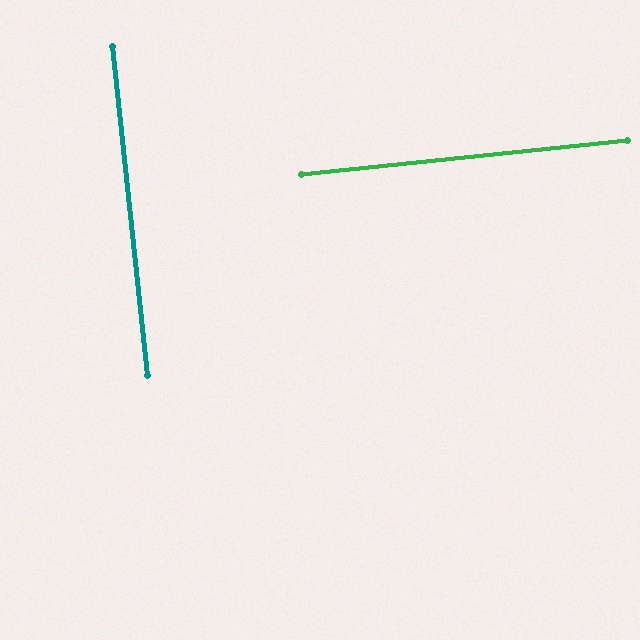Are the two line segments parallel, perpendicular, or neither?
Perpendicular — they meet at approximately 90°.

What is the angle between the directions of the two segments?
Approximately 90 degrees.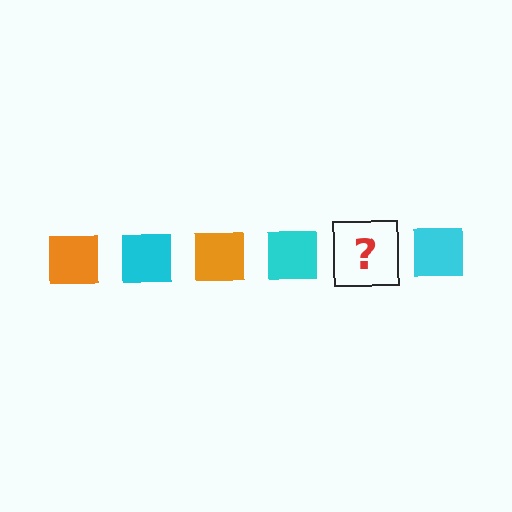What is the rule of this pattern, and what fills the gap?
The rule is that the pattern cycles through orange, cyan squares. The gap should be filled with an orange square.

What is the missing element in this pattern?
The missing element is an orange square.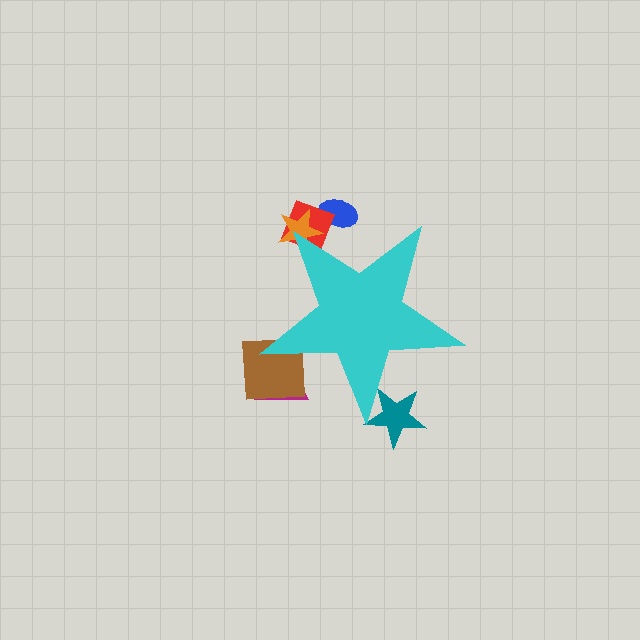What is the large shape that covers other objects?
A cyan star.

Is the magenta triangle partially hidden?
Yes, the magenta triangle is partially hidden behind the cyan star.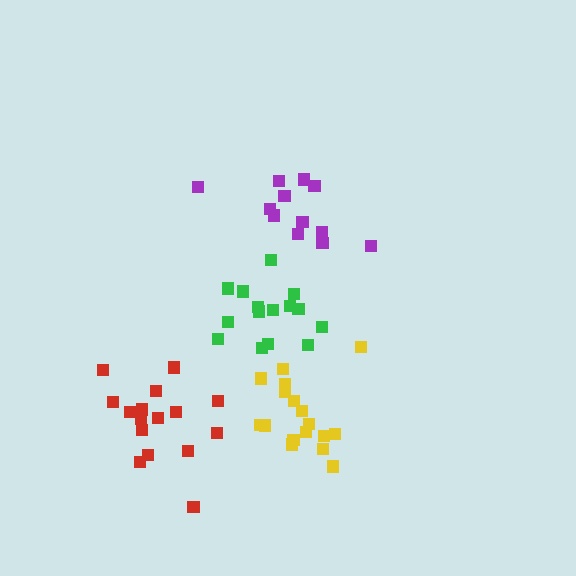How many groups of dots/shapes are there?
There are 4 groups.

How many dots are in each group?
Group 1: 15 dots, Group 2: 16 dots, Group 3: 17 dots, Group 4: 12 dots (60 total).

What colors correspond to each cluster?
The clusters are colored: green, red, yellow, purple.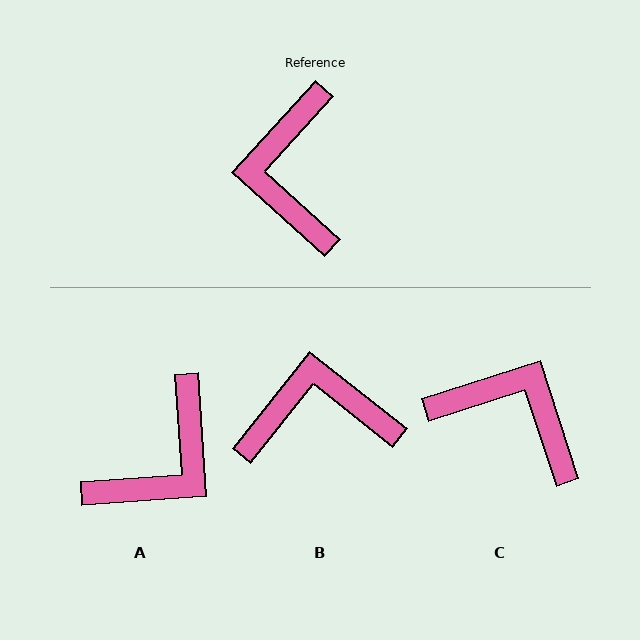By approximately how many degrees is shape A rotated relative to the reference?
Approximately 136 degrees counter-clockwise.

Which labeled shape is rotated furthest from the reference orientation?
A, about 136 degrees away.